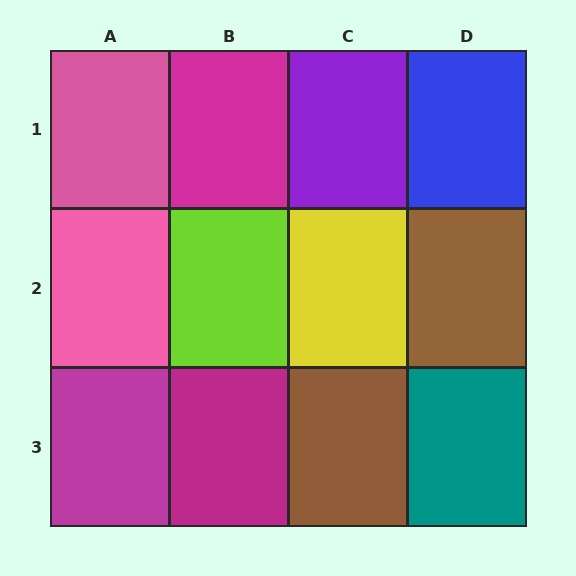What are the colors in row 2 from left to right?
Pink, lime, yellow, brown.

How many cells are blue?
1 cell is blue.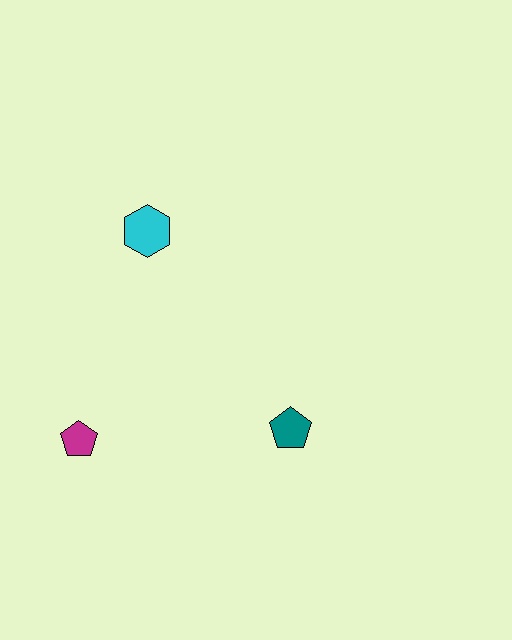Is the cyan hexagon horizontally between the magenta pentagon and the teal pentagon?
Yes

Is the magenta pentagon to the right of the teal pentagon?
No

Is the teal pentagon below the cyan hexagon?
Yes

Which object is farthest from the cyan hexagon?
The teal pentagon is farthest from the cyan hexagon.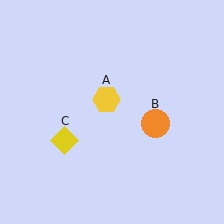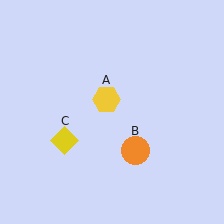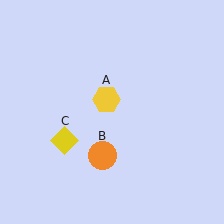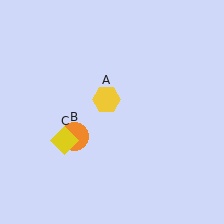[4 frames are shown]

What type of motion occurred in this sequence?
The orange circle (object B) rotated clockwise around the center of the scene.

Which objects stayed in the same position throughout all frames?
Yellow hexagon (object A) and yellow diamond (object C) remained stationary.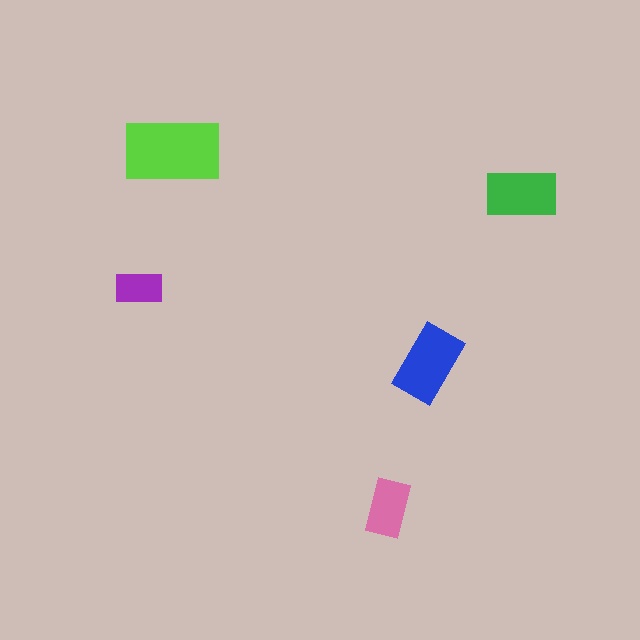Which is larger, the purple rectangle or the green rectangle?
The green one.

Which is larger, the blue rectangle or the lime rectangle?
The lime one.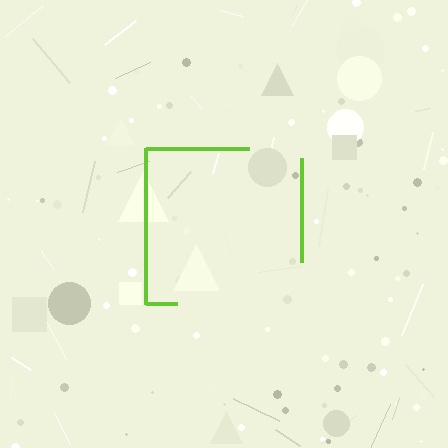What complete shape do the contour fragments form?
The contour fragments form a square.